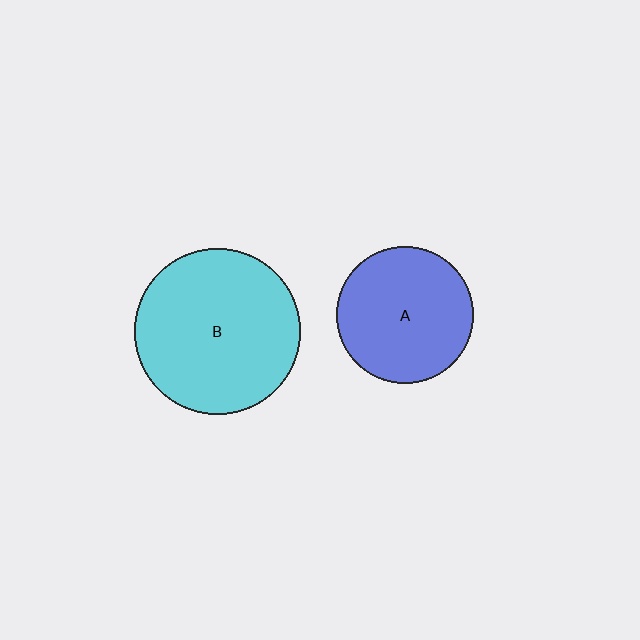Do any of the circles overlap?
No, none of the circles overlap.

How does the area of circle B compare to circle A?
Approximately 1.5 times.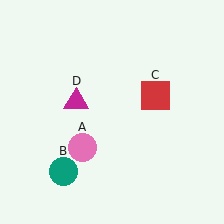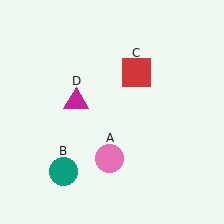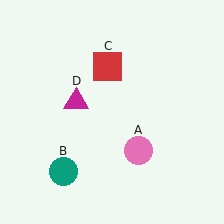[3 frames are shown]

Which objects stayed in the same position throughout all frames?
Teal circle (object B) and magenta triangle (object D) remained stationary.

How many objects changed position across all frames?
2 objects changed position: pink circle (object A), red square (object C).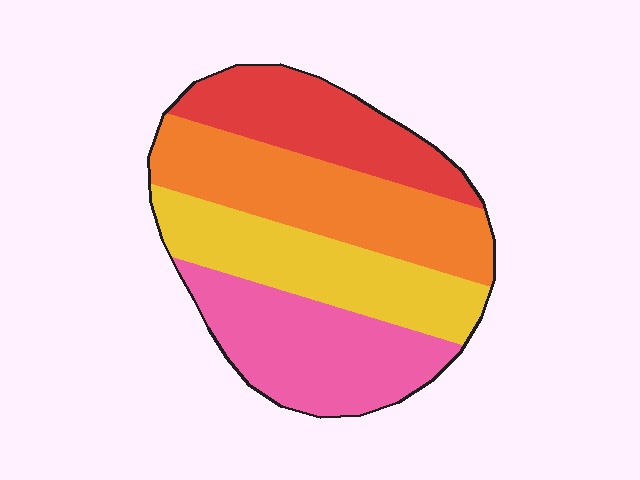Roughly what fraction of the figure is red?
Red covers around 20% of the figure.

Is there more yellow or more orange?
Orange.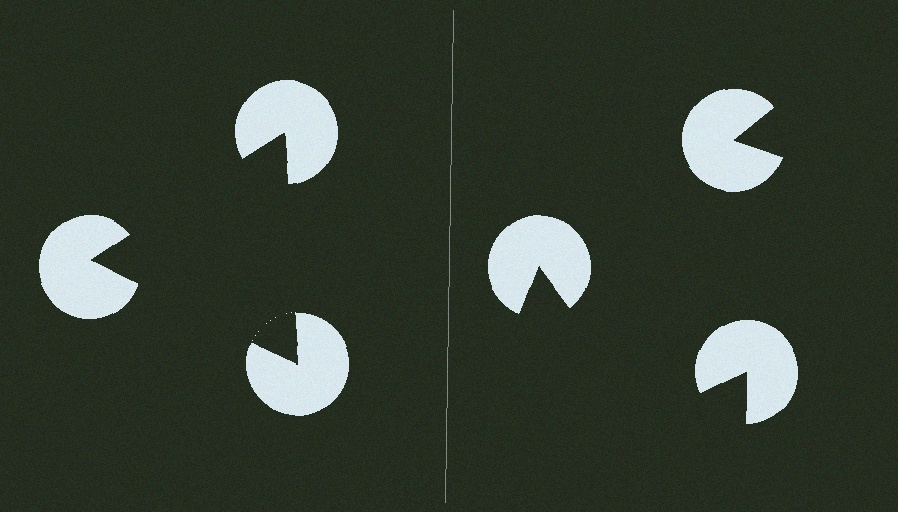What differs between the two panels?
The pac-man discs are positioned identically on both sides; only the wedge orientations differ. On the left they align to a triangle; on the right they are misaligned.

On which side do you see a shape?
An illusory triangle appears on the left side. On the right side the wedge cuts are rotated, so no coherent shape forms.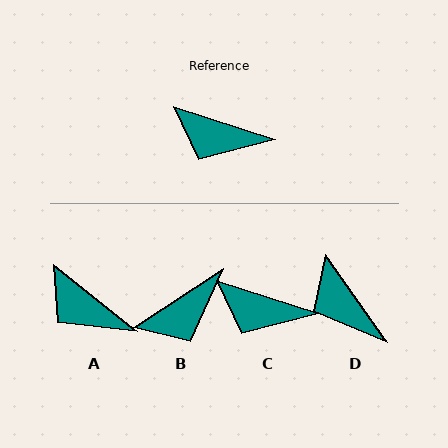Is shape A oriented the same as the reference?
No, it is off by about 21 degrees.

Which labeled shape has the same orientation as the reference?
C.